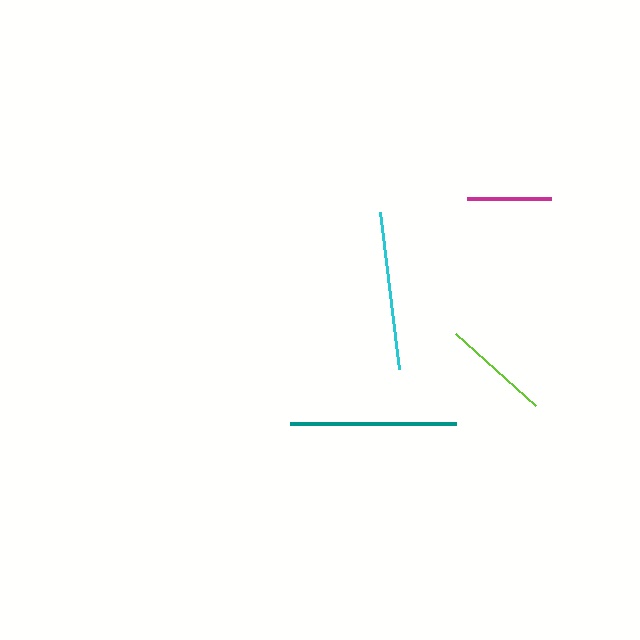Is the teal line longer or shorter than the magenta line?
The teal line is longer than the magenta line.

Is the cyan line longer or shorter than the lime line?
The cyan line is longer than the lime line.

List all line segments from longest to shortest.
From longest to shortest: teal, cyan, lime, magenta.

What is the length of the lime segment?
The lime segment is approximately 108 pixels long.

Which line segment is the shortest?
The magenta line is the shortest at approximately 84 pixels.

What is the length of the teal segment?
The teal segment is approximately 166 pixels long.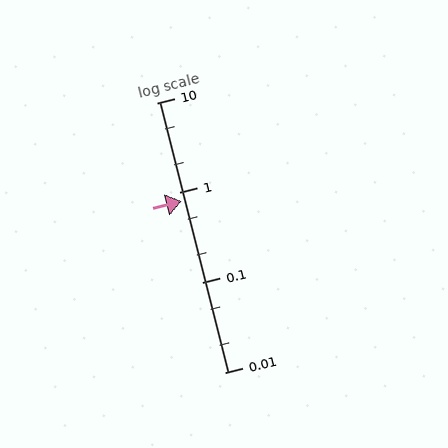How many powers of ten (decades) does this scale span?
The scale spans 3 decades, from 0.01 to 10.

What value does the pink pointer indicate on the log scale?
The pointer indicates approximately 0.81.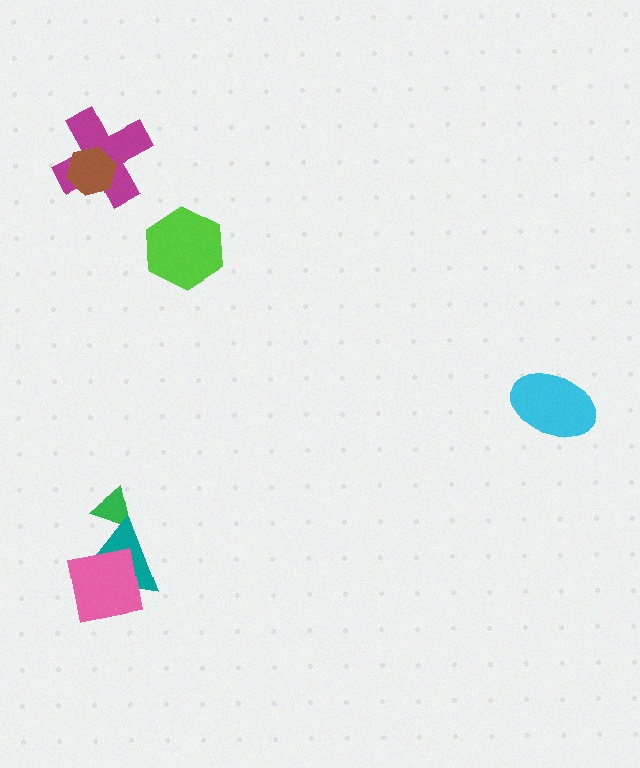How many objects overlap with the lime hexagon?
0 objects overlap with the lime hexagon.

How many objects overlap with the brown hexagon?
1 object overlaps with the brown hexagon.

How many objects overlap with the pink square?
1 object overlaps with the pink square.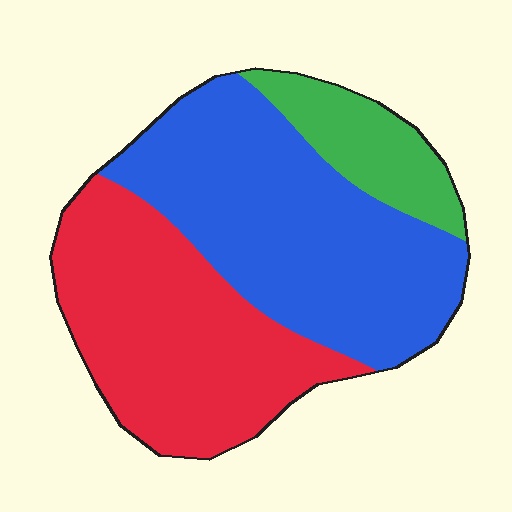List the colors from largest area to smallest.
From largest to smallest: blue, red, green.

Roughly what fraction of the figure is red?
Red takes up between a quarter and a half of the figure.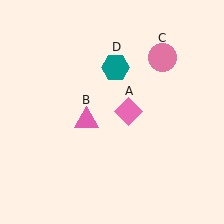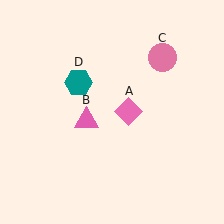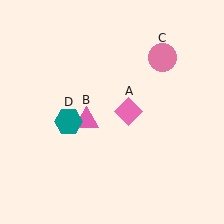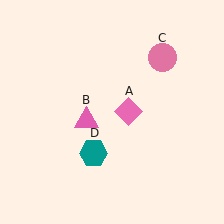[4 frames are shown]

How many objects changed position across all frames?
1 object changed position: teal hexagon (object D).